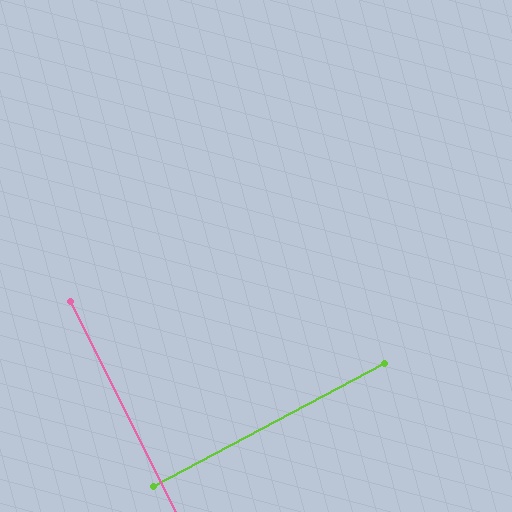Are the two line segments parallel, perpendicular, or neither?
Perpendicular — they meet at approximately 89°.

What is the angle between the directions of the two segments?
Approximately 89 degrees.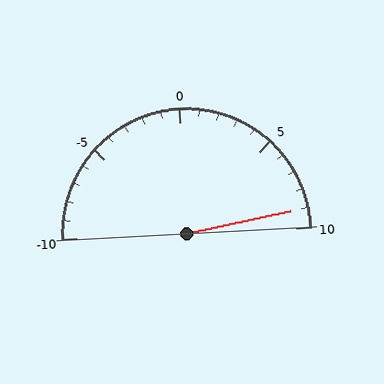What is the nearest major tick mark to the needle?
The nearest major tick mark is 10.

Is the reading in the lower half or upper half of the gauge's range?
The reading is in the upper half of the range (-10 to 10).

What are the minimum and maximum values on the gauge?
The gauge ranges from -10 to 10.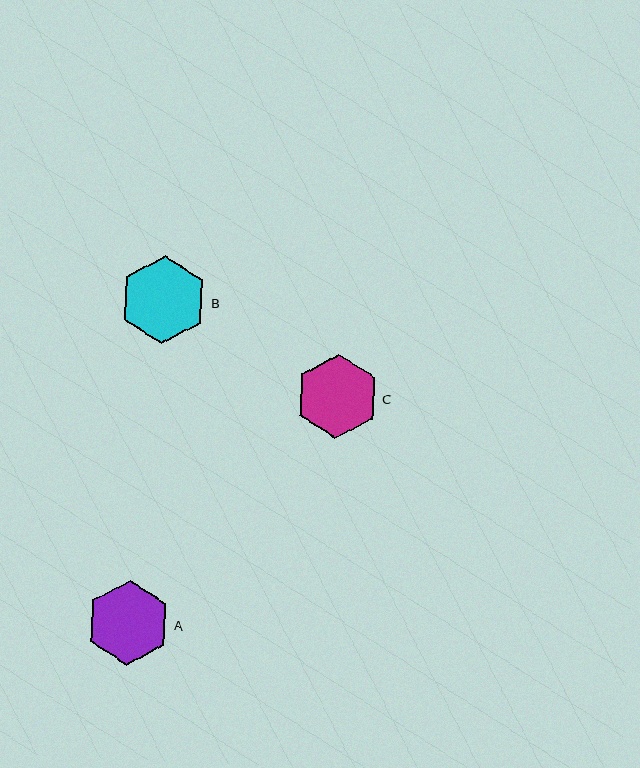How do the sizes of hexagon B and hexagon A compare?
Hexagon B and hexagon A are approximately the same size.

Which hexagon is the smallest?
Hexagon C is the smallest with a size of approximately 84 pixels.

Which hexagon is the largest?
Hexagon B is the largest with a size of approximately 88 pixels.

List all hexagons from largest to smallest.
From largest to smallest: B, A, C.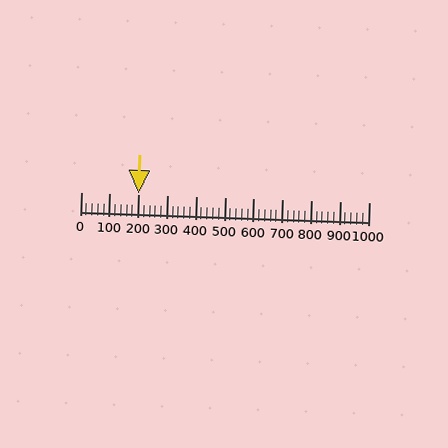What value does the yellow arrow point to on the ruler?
The yellow arrow points to approximately 198.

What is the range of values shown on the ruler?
The ruler shows values from 0 to 1000.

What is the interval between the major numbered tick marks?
The major tick marks are spaced 100 units apart.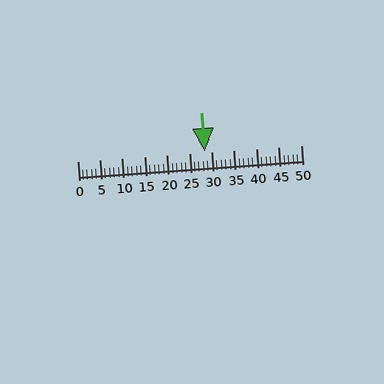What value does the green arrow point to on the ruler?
The green arrow points to approximately 28.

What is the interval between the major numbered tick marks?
The major tick marks are spaced 5 units apart.